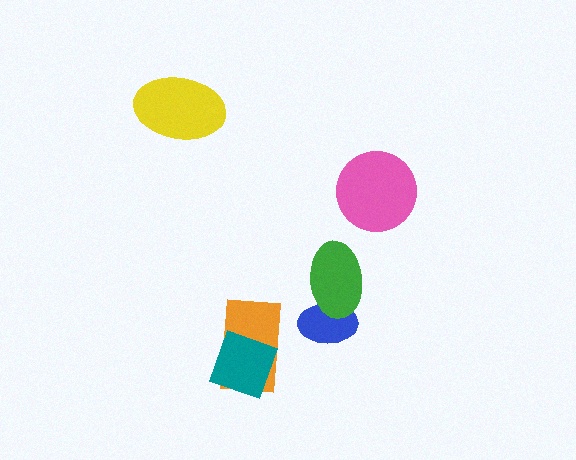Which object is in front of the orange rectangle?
The teal diamond is in front of the orange rectangle.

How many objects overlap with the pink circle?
0 objects overlap with the pink circle.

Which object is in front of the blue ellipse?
The green ellipse is in front of the blue ellipse.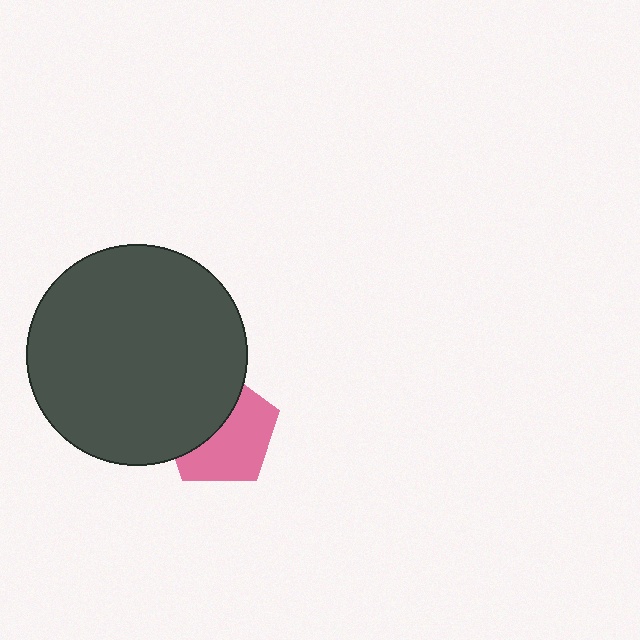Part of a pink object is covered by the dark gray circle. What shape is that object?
It is a pentagon.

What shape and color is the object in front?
The object in front is a dark gray circle.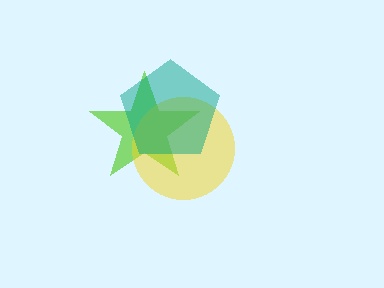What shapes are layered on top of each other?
The layered shapes are: a lime star, a yellow circle, a teal pentagon.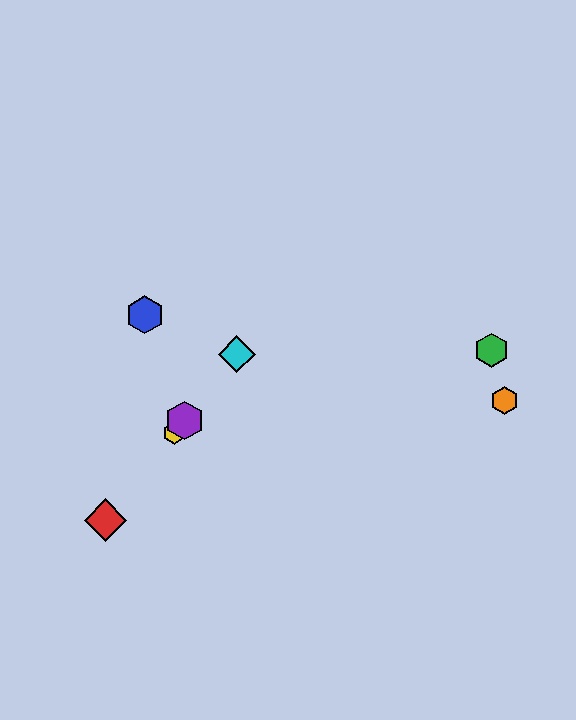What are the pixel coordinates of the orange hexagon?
The orange hexagon is at (504, 400).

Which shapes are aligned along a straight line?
The red diamond, the yellow hexagon, the purple hexagon, the cyan diamond are aligned along a straight line.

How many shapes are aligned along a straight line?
4 shapes (the red diamond, the yellow hexagon, the purple hexagon, the cyan diamond) are aligned along a straight line.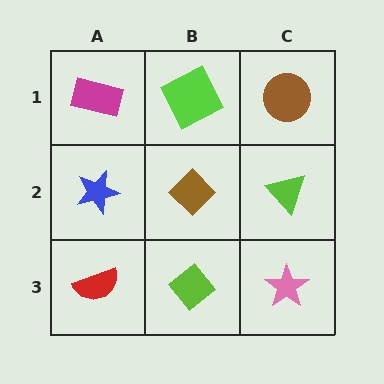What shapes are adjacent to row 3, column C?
A lime triangle (row 2, column C), a lime diamond (row 3, column B).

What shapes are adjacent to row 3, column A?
A blue star (row 2, column A), a lime diamond (row 3, column B).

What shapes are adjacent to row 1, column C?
A lime triangle (row 2, column C), a lime square (row 1, column B).